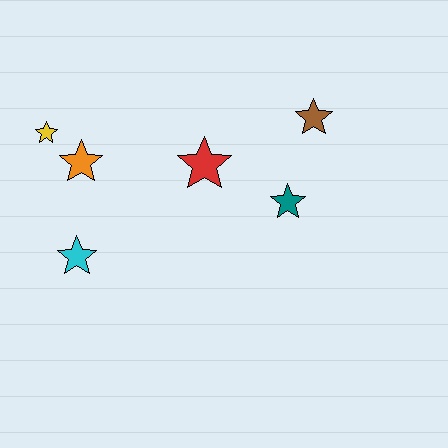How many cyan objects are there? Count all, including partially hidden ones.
There is 1 cyan object.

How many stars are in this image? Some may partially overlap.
There are 6 stars.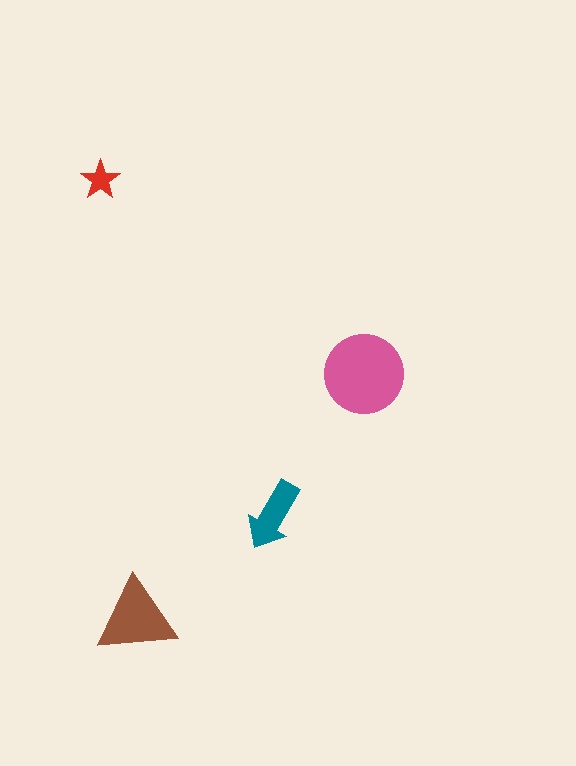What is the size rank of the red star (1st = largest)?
4th.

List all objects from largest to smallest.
The pink circle, the brown triangle, the teal arrow, the red star.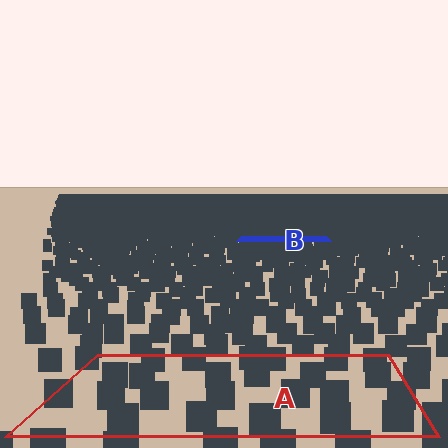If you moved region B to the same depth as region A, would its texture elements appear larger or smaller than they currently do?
They would appear larger. At a closer depth, the same texture elements are projected at a bigger on-screen size.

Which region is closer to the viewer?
Region A is closer. The texture elements there are larger and more spread out.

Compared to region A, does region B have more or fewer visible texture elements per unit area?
Region B has more texture elements per unit area — they are packed more densely because it is farther away.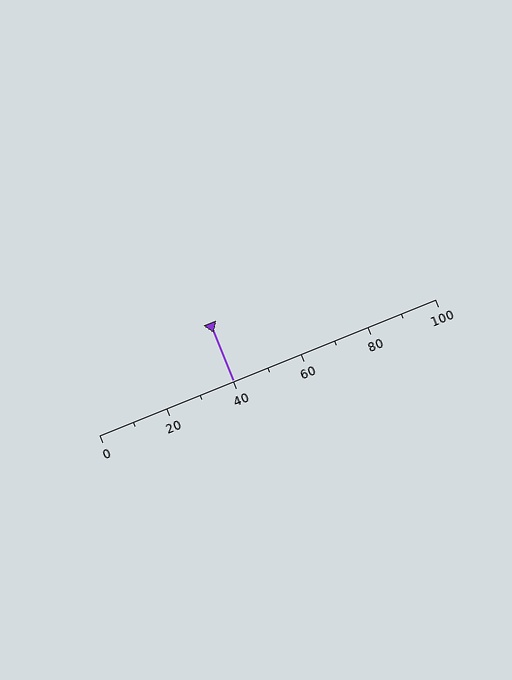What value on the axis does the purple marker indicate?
The marker indicates approximately 40.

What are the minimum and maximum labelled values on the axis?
The axis runs from 0 to 100.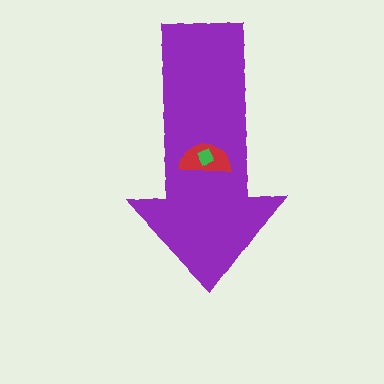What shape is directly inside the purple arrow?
The red semicircle.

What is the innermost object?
The green square.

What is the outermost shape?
The purple arrow.